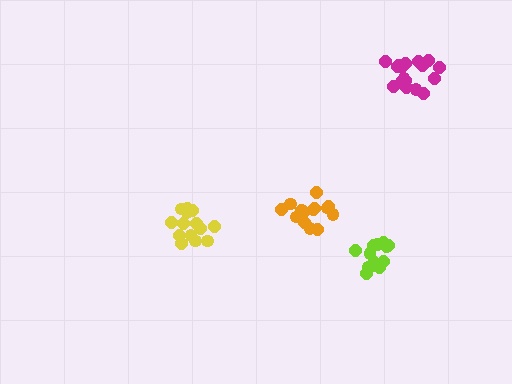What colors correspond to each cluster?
The clusters are colored: orange, magenta, yellow, lime.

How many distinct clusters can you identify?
There are 4 distinct clusters.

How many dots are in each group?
Group 1: 15 dots, Group 2: 17 dots, Group 3: 14 dots, Group 4: 13 dots (59 total).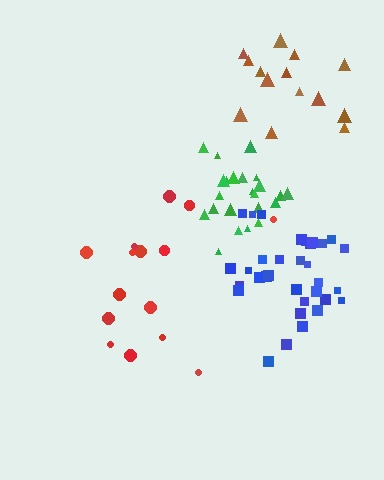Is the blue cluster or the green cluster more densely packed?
Green.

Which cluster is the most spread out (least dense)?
Brown.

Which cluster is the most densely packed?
Green.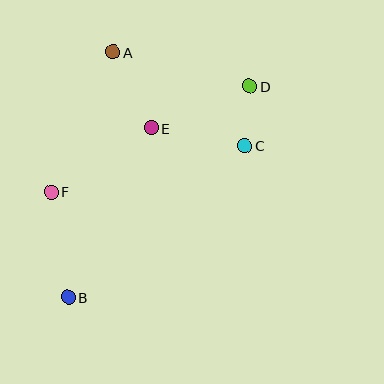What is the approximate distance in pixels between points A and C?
The distance between A and C is approximately 162 pixels.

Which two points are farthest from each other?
Points B and D are farthest from each other.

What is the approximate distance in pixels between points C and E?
The distance between C and E is approximately 95 pixels.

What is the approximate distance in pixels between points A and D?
The distance between A and D is approximately 141 pixels.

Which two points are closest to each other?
Points C and D are closest to each other.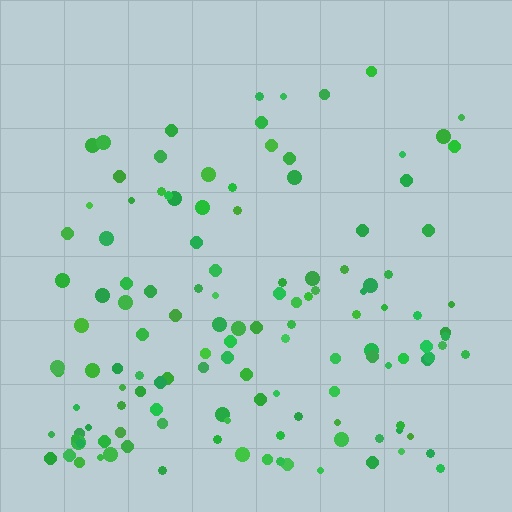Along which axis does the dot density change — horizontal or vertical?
Vertical.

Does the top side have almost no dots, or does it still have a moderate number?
Still a moderate number, just noticeably fewer than the bottom.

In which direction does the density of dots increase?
From top to bottom, with the bottom side densest.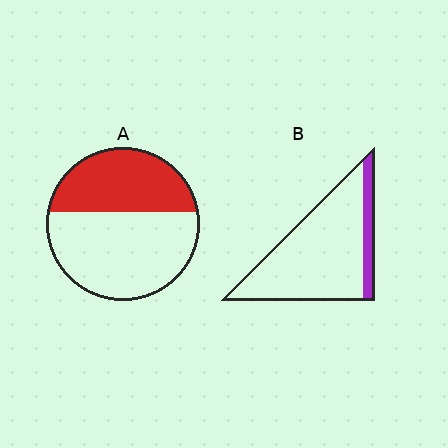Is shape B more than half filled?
No.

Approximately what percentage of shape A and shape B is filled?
A is approximately 40% and B is approximately 15%.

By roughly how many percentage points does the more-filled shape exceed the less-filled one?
By roughly 25 percentage points (A over B).